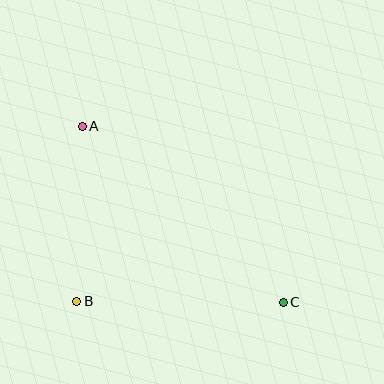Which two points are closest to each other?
Points A and B are closest to each other.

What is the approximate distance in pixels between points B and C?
The distance between B and C is approximately 206 pixels.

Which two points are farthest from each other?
Points A and C are farthest from each other.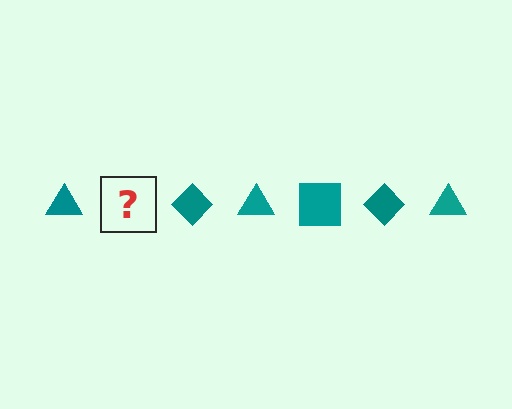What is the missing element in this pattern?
The missing element is a teal square.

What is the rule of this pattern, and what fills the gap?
The rule is that the pattern cycles through triangle, square, diamond shapes in teal. The gap should be filled with a teal square.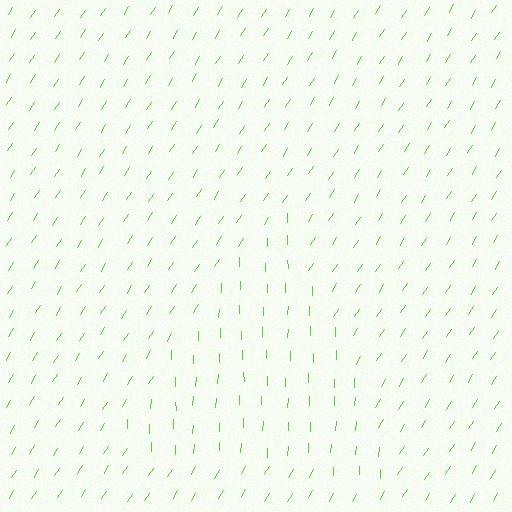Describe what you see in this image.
The image is filled with small lime line segments. A triangle region in the image has lines oriented differently from the surrounding lines, creating a visible texture boundary.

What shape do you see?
I see a triangle.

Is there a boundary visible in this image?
Yes, there is a texture boundary formed by a change in line orientation.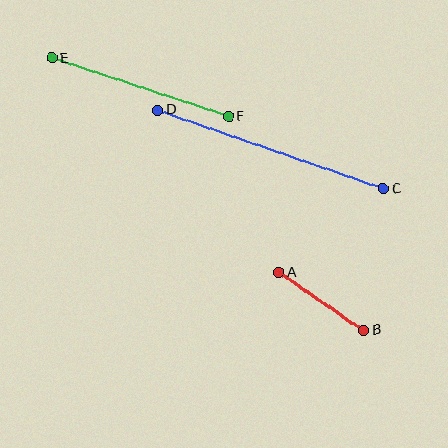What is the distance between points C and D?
The distance is approximately 239 pixels.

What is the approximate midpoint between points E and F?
The midpoint is at approximately (140, 87) pixels.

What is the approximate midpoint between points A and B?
The midpoint is at approximately (321, 301) pixels.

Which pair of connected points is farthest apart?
Points C and D are farthest apart.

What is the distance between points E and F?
The distance is approximately 186 pixels.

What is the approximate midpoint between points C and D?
The midpoint is at approximately (271, 149) pixels.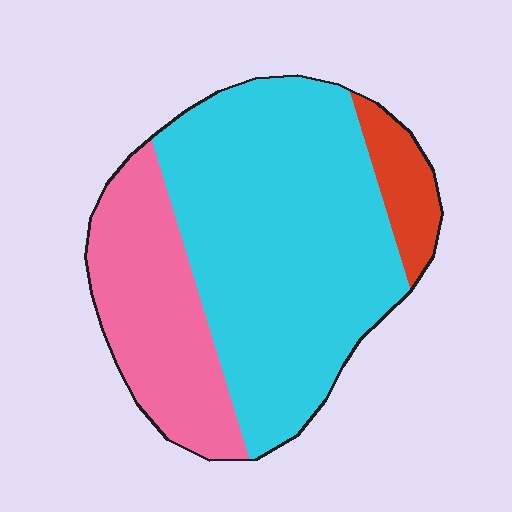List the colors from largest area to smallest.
From largest to smallest: cyan, pink, red.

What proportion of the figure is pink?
Pink takes up about one quarter (1/4) of the figure.